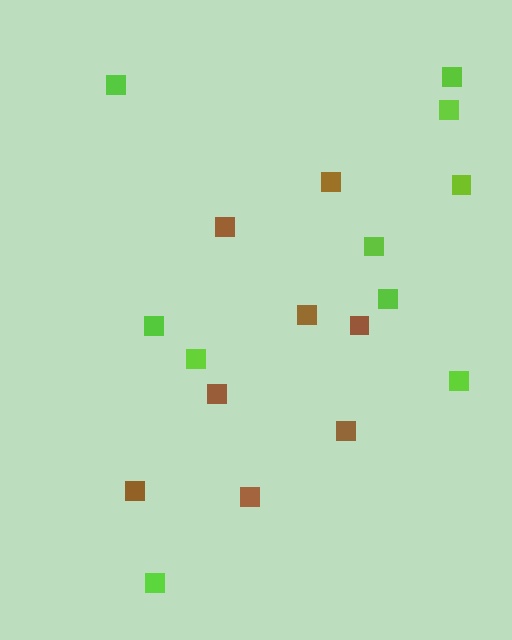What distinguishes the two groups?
There are 2 groups: one group of lime squares (10) and one group of brown squares (8).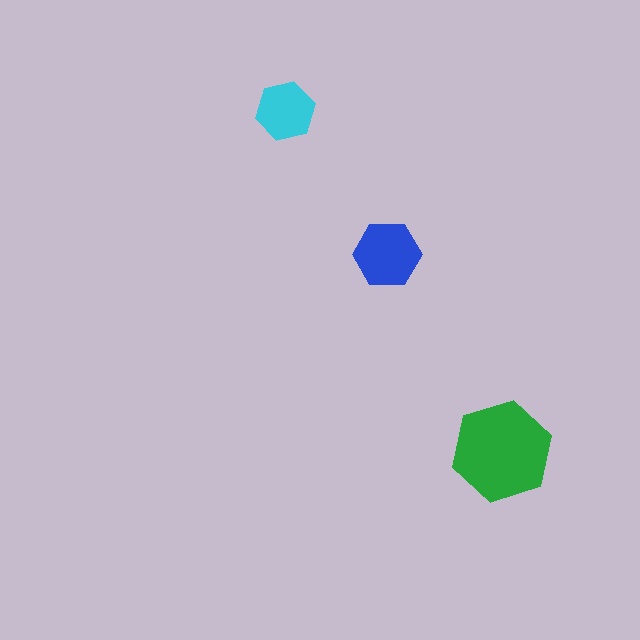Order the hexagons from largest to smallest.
the green one, the blue one, the cyan one.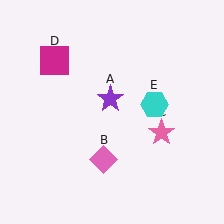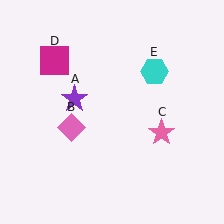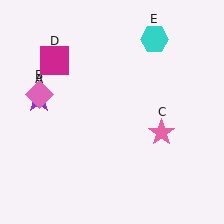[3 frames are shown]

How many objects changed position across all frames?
3 objects changed position: purple star (object A), pink diamond (object B), cyan hexagon (object E).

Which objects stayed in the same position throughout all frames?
Pink star (object C) and magenta square (object D) remained stationary.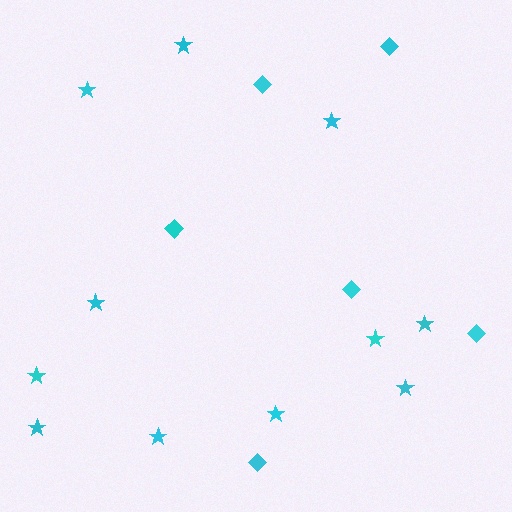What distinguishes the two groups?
There are 2 groups: one group of diamonds (6) and one group of stars (11).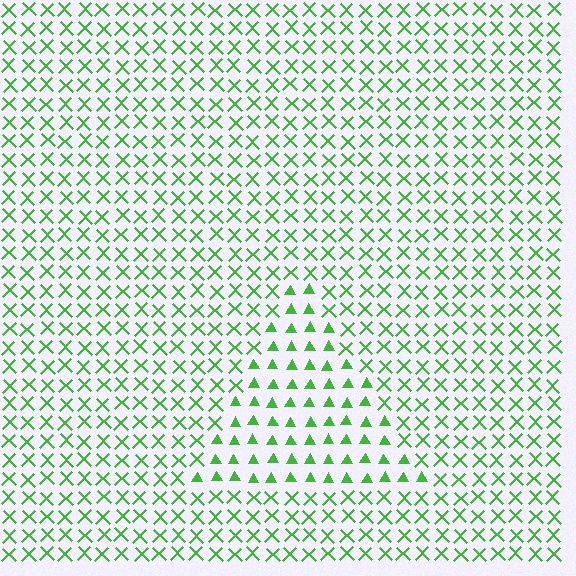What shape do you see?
I see a triangle.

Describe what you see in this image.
The image is filled with small green elements arranged in a uniform grid. A triangle-shaped region contains triangles, while the surrounding area contains X marks. The boundary is defined purely by the change in element shape.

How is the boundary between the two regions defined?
The boundary is defined by a change in element shape: triangles inside vs. X marks outside. All elements share the same color and spacing.